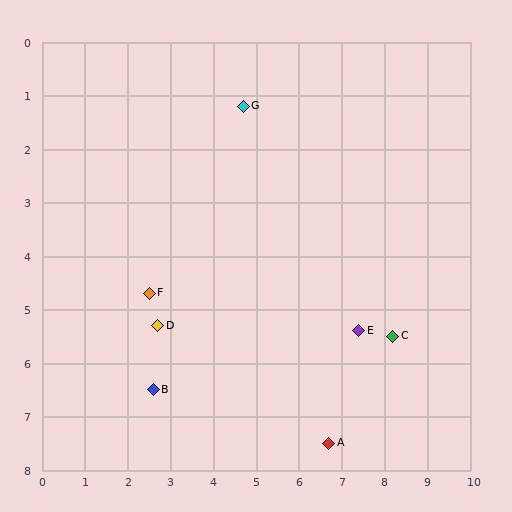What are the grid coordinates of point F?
Point F is at approximately (2.5, 4.7).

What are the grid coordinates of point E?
Point E is at approximately (7.4, 5.4).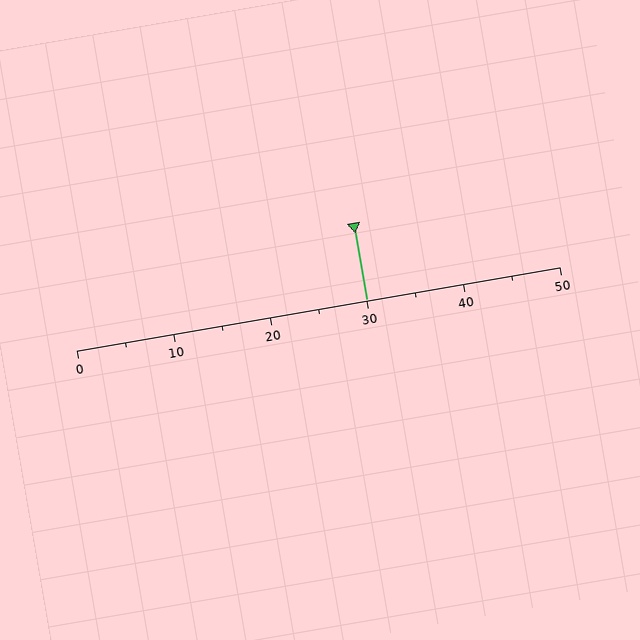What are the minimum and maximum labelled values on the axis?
The axis runs from 0 to 50.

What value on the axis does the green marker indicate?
The marker indicates approximately 30.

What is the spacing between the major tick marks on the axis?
The major ticks are spaced 10 apart.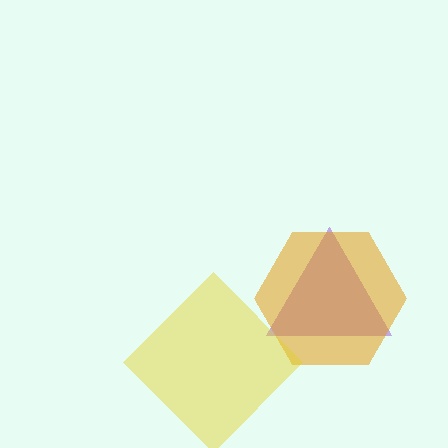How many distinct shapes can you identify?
There are 3 distinct shapes: a purple triangle, an orange hexagon, a yellow diamond.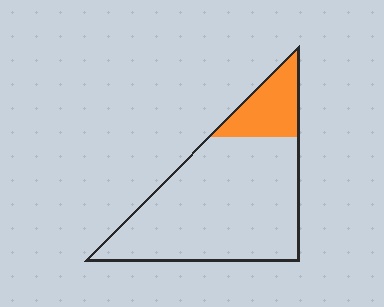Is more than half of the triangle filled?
No.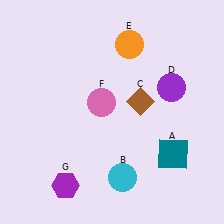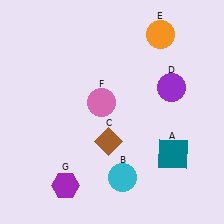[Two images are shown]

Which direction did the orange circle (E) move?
The orange circle (E) moved right.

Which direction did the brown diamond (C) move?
The brown diamond (C) moved down.